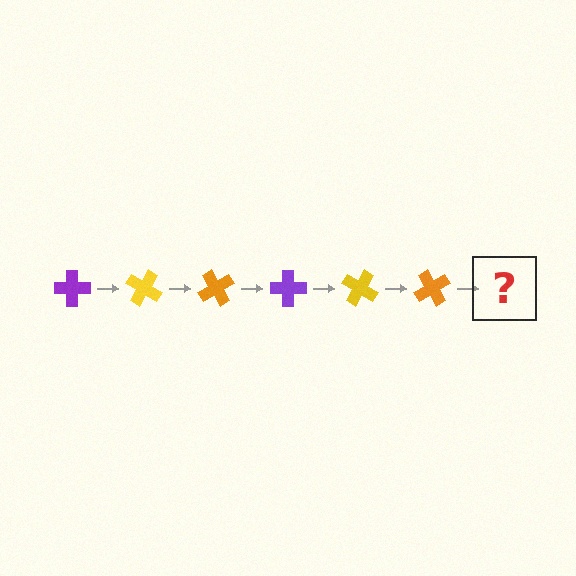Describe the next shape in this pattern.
It should be a purple cross, rotated 180 degrees from the start.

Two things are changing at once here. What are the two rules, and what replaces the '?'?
The two rules are that it rotates 30 degrees each step and the color cycles through purple, yellow, and orange. The '?' should be a purple cross, rotated 180 degrees from the start.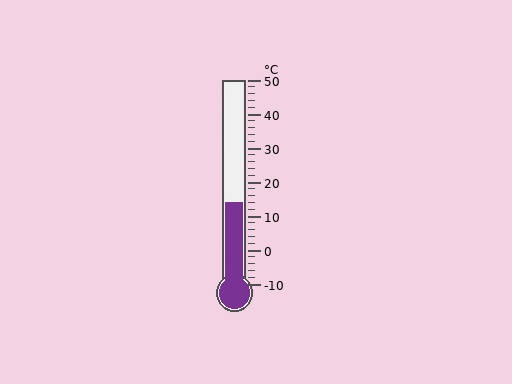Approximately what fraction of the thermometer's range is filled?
The thermometer is filled to approximately 40% of its range.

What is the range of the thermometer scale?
The thermometer scale ranges from -10°C to 50°C.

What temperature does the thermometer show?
The thermometer shows approximately 14°C.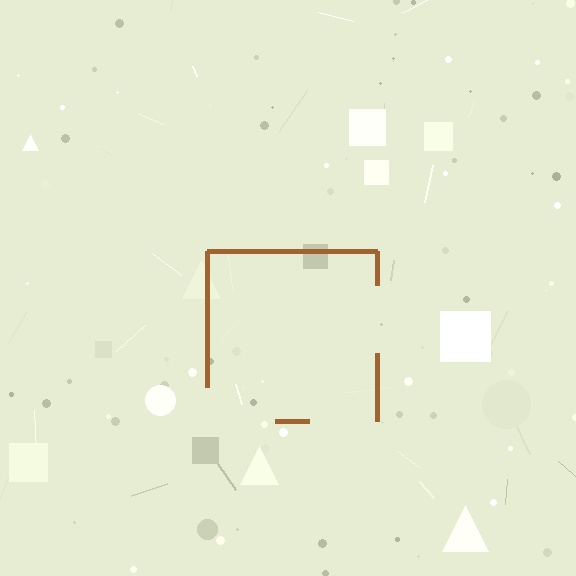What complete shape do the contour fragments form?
The contour fragments form a square.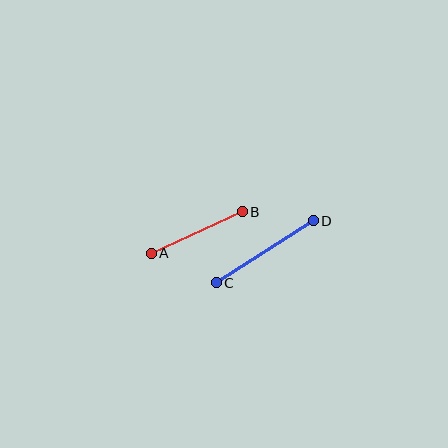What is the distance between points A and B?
The distance is approximately 100 pixels.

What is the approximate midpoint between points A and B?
The midpoint is at approximately (197, 232) pixels.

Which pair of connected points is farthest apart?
Points C and D are farthest apart.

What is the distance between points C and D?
The distance is approximately 115 pixels.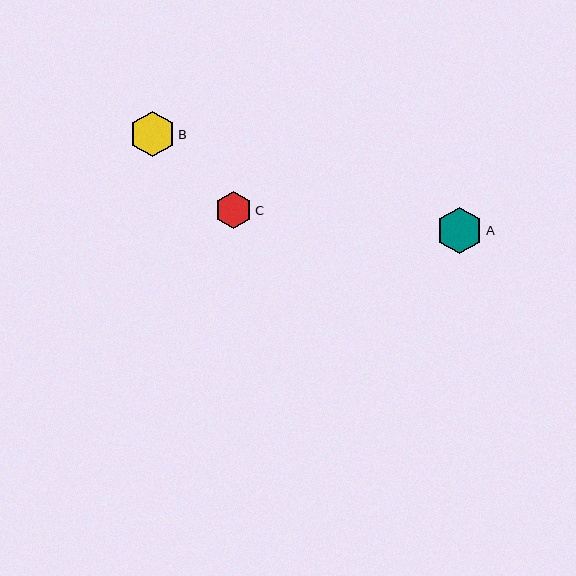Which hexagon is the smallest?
Hexagon C is the smallest with a size of approximately 37 pixels.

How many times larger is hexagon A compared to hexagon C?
Hexagon A is approximately 1.3 times the size of hexagon C.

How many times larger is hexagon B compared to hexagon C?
Hexagon B is approximately 1.2 times the size of hexagon C.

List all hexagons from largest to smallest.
From largest to smallest: A, B, C.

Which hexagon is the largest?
Hexagon A is the largest with a size of approximately 46 pixels.